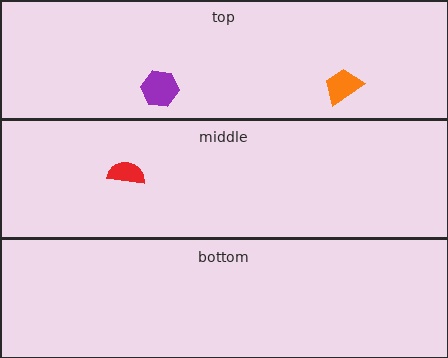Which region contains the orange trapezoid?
The top region.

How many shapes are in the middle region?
1.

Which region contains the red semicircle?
The middle region.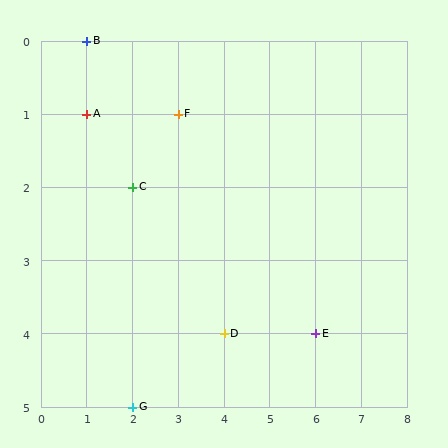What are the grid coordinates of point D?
Point D is at grid coordinates (4, 4).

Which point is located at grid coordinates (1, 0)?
Point B is at (1, 0).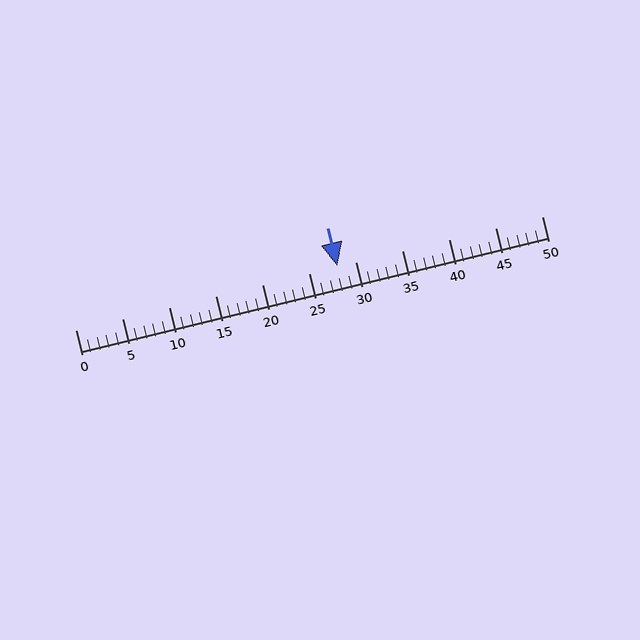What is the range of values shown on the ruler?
The ruler shows values from 0 to 50.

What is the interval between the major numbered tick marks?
The major tick marks are spaced 5 units apart.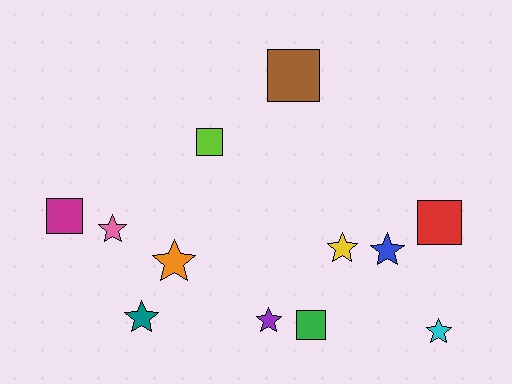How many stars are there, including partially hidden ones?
There are 7 stars.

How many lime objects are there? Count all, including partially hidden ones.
There is 1 lime object.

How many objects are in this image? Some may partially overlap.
There are 12 objects.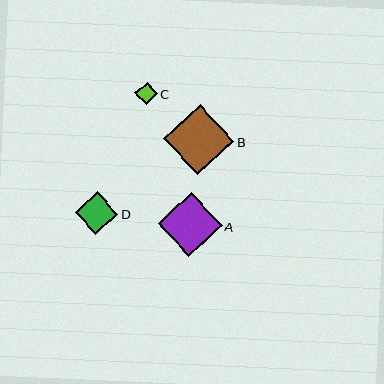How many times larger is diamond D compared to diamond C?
Diamond D is approximately 1.9 times the size of diamond C.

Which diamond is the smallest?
Diamond C is the smallest with a size of approximately 22 pixels.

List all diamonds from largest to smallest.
From largest to smallest: B, A, D, C.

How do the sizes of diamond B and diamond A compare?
Diamond B and diamond A are approximately the same size.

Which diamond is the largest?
Diamond B is the largest with a size of approximately 70 pixels.